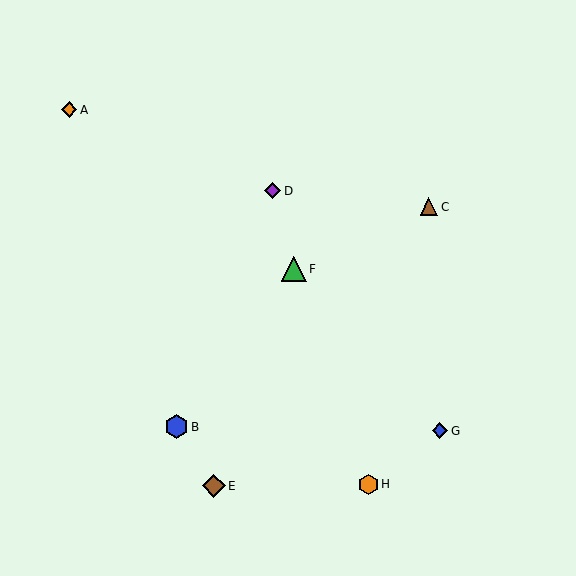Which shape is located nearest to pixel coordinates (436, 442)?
The blue diamond (labeled G) at (440, 431) is nearest to that location.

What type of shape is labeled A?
Shape A is an orange diamond.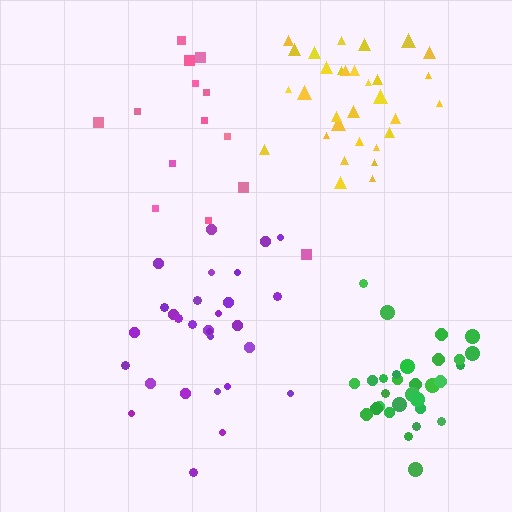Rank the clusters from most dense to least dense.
green, yellow, purple, pink.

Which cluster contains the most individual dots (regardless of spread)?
Yellow (31).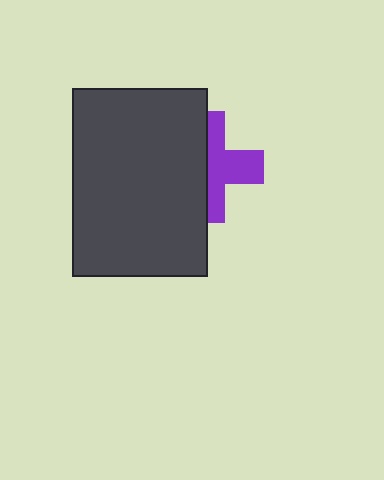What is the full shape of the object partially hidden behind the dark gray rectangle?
The partially hidden object is a purple cross.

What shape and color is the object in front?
The object in front is a dark gray rectangle.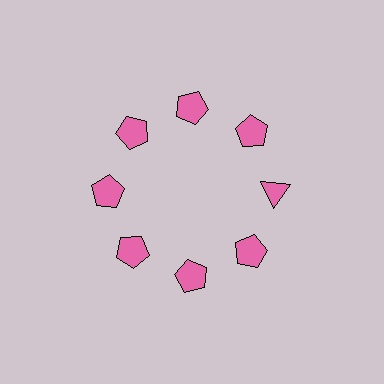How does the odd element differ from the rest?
It has a different shape: triangle instead of pentagon.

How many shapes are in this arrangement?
There are 8 shapes arranged in a ring pattern.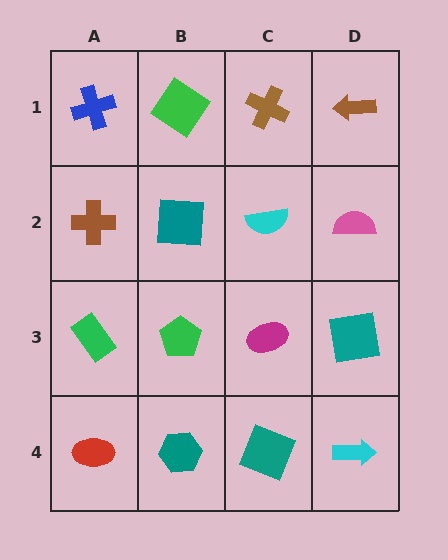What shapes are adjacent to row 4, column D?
A teal square (row 3, column D), a teal square (row 4, column C).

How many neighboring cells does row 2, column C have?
4.